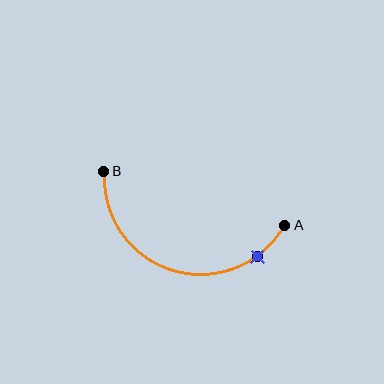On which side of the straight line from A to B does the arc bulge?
The arc bulges below the straight line connecting A and B.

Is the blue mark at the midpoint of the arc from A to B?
No. The blue mark lies on the arc but is closer to endpoint A. The arc midpoint would be at the point on the curve equidistant along the arc from both A and B.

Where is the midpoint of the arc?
The arc midpoint is the point on the curve farthest from the straight line joining A and B. It sits below that line.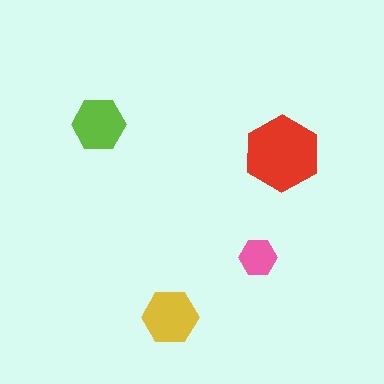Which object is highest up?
The lime hexagon is topmost.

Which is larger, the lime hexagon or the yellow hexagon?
The yellow one.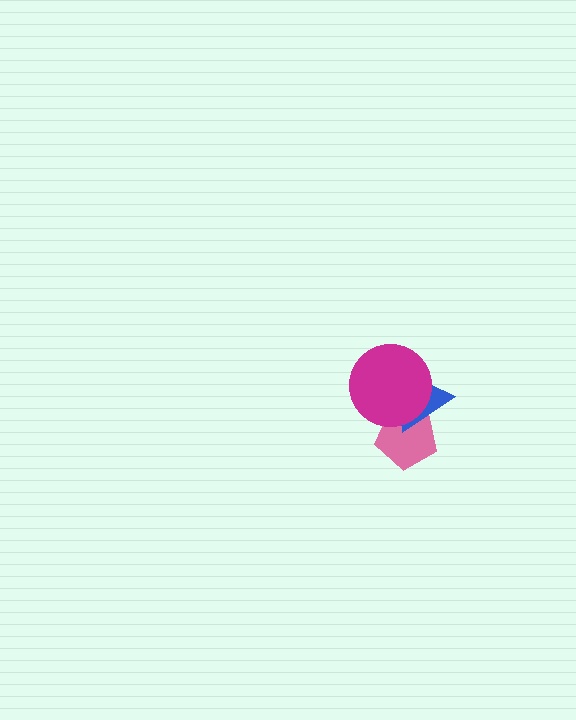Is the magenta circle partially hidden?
No, no other shape covers it.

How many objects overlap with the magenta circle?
2 objects overlap with the magenta circle.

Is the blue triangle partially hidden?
Yes, it is partially covered by another shape.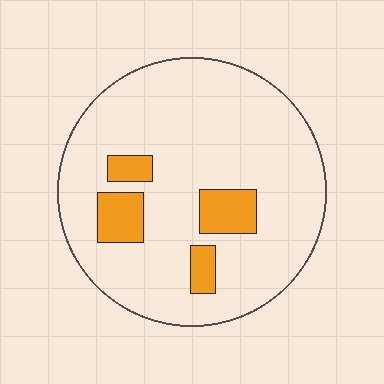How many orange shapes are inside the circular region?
4.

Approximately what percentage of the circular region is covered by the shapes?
Approximately 15%.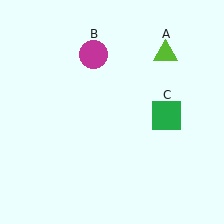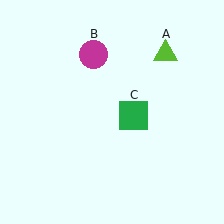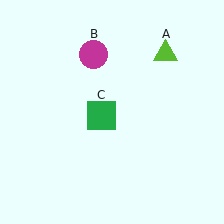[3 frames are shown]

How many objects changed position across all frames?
1 object changed position: green square (object C).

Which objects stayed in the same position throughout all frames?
Lime triangle (object A) and magenta circle (object B) remained stationary.